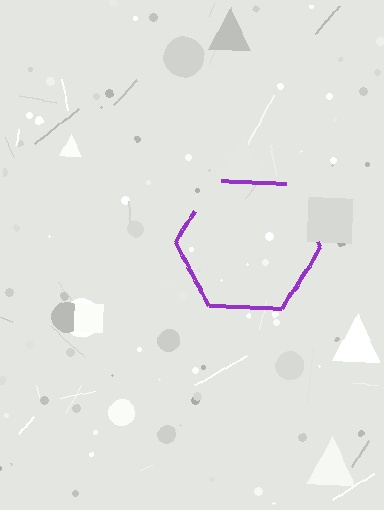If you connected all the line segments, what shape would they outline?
They would outline a hexagon.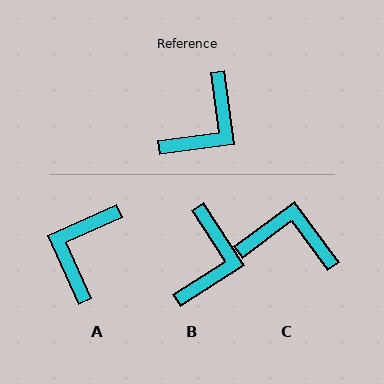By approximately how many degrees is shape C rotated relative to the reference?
Approximately 119 degrees counter-clockwise.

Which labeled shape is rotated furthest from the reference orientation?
A, about 164 degrees away.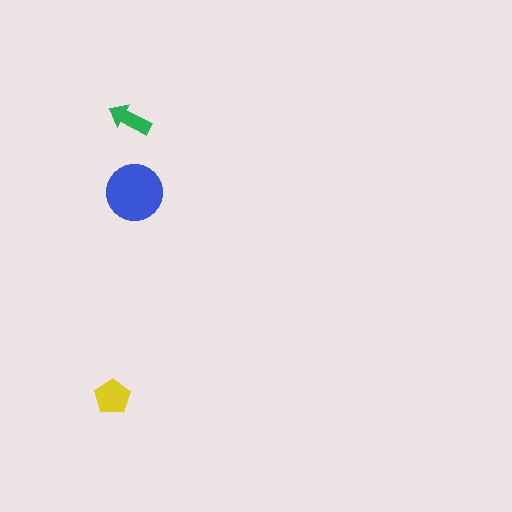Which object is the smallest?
The green arrow.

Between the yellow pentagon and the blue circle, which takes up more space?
The blue circle.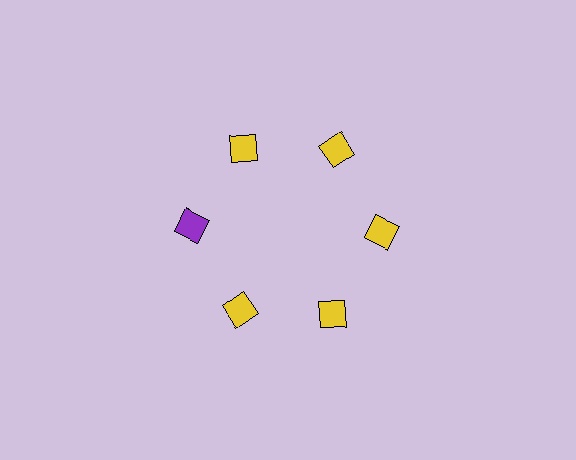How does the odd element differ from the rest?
It has a different color: purple instead of yellow.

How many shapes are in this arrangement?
There are 6 shapes arranged in a ring pattern.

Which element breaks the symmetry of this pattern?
The purple diamond at roughly the 9 o'clock position breaks the symmetry. All other shapes are yellow diamonds.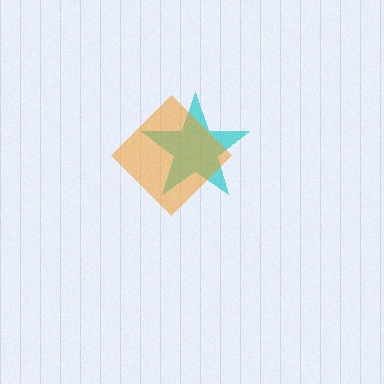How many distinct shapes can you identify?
There are 2 distinct shapes: a cyan star, an orange diamond.